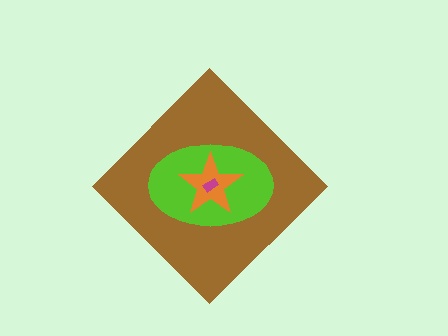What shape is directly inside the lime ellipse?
The orange star.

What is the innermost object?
The magenta rectangle.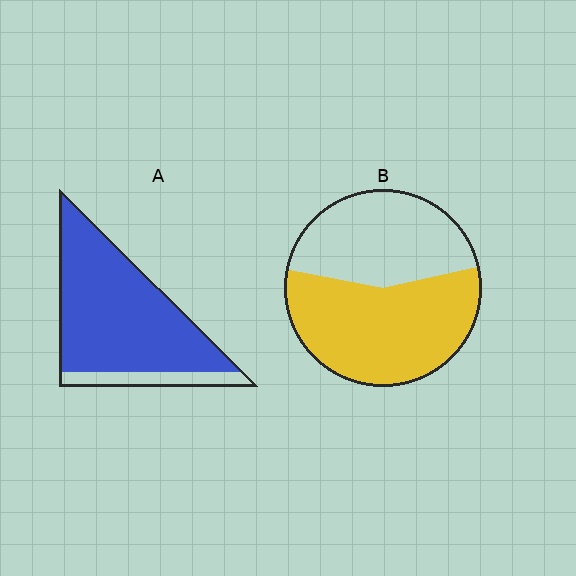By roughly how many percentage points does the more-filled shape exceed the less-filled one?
By roughly 30 percentage points (A over B).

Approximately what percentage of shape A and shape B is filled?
A is approximately 85% and B is approximately 55%.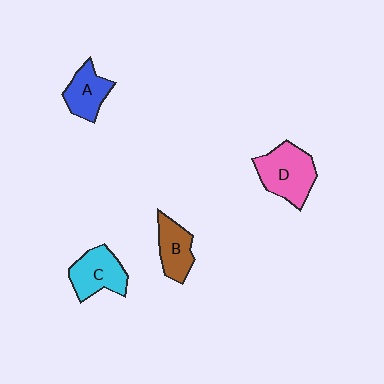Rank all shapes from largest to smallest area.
From largest to smallest: D (pink), C (cyan), B (brown), A (blue).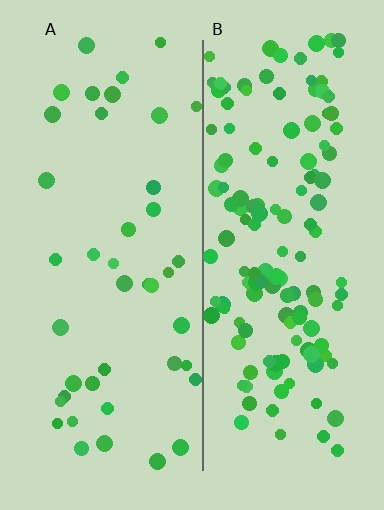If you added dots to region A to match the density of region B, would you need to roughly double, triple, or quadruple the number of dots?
Approximately triple.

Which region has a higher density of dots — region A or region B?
B (the right).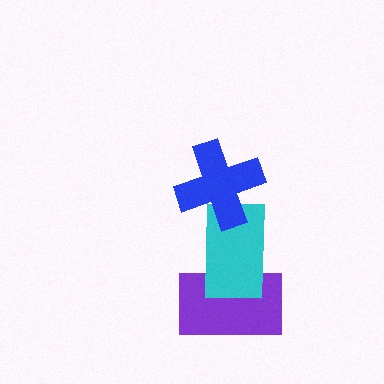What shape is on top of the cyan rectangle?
The blue cross is on top of the cyan rectangle.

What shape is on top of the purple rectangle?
The cyan rectangle is on top of the purple rectangle.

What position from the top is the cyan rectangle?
The cyan rectangle is 2nd from the top.